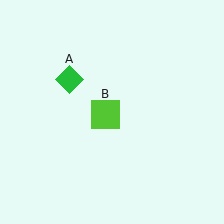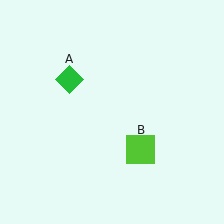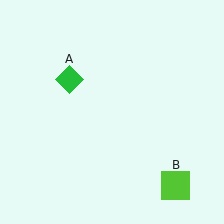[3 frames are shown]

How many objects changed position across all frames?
1 object changed position: lime square (object B).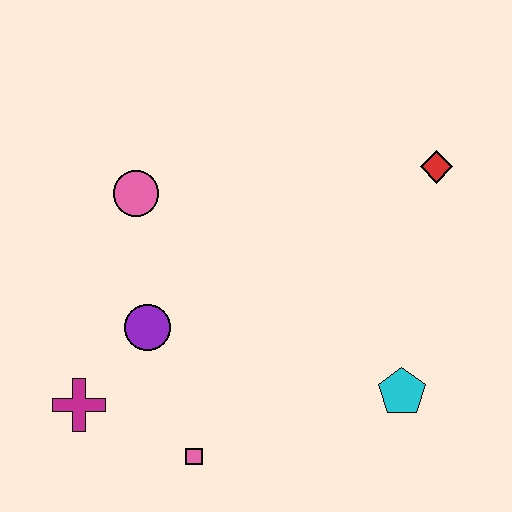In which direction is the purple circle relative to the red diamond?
The purple circle is to the left of the red diamond.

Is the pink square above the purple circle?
No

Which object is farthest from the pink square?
The red diamond is farthest from the pink square.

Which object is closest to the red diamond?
The cyan pentagon is closest to the red diamond.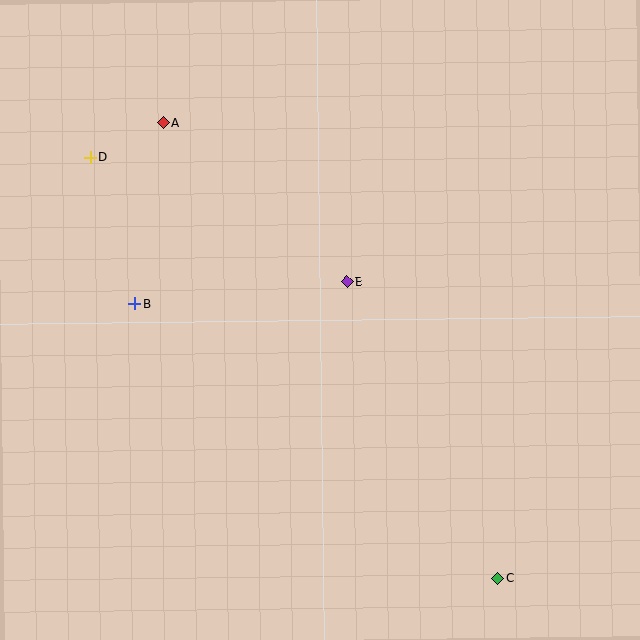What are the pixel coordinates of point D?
Point D is at (91, 157).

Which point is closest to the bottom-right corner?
Point C is closest to the bottom-right corner.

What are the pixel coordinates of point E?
Point E is at (347, 281).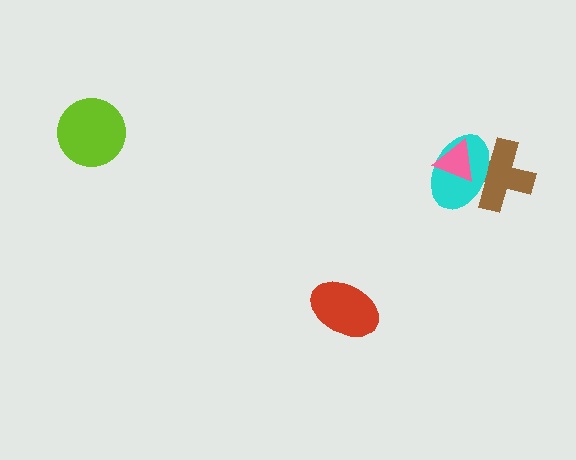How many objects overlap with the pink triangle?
2 objects overlap with the pink triangle.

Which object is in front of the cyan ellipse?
The pink triangle is in front of the cyan ellipse.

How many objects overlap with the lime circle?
0 objects overlap with the lime circle.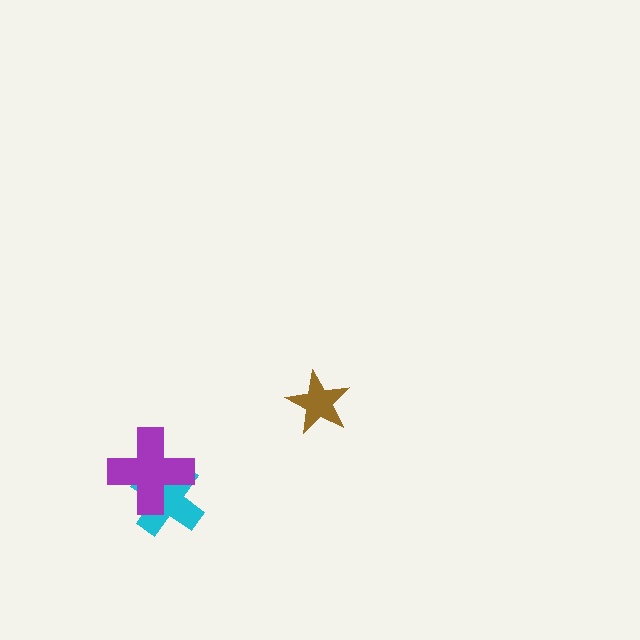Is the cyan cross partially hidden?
Yes, it is partially covered by another shape.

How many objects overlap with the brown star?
0 objects overlap with the brown star.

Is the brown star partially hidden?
No, no other shape covers it.